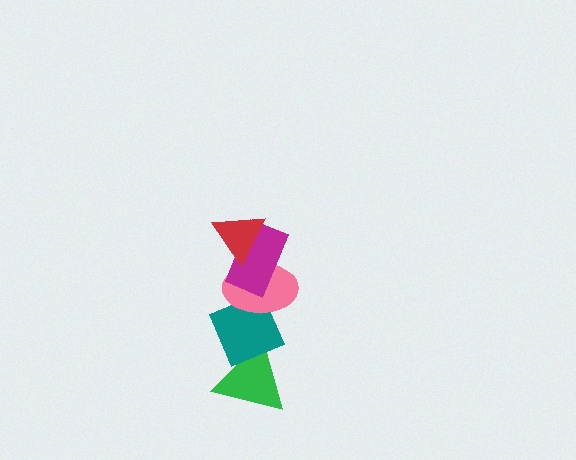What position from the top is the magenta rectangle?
The magenta rectangle is 2nd from the top.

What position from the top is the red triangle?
The red triangle is 1st from the top.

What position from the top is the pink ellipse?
The pink ellipse is 3rd from the top.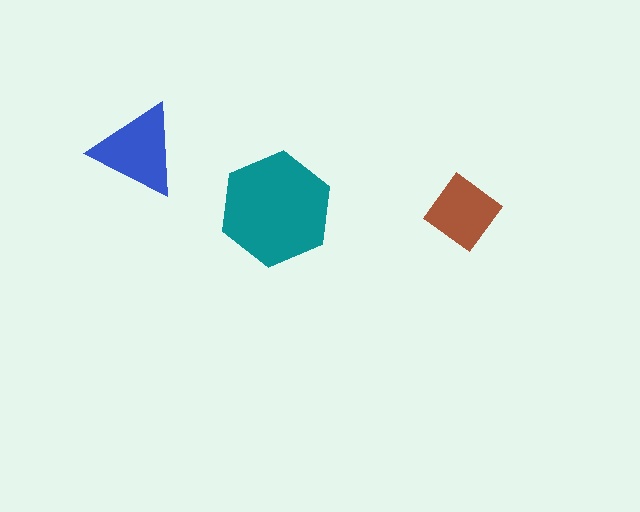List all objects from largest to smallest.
The teal hexagon, the blue triangle, the brown diamond.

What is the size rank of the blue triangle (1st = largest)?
2nd.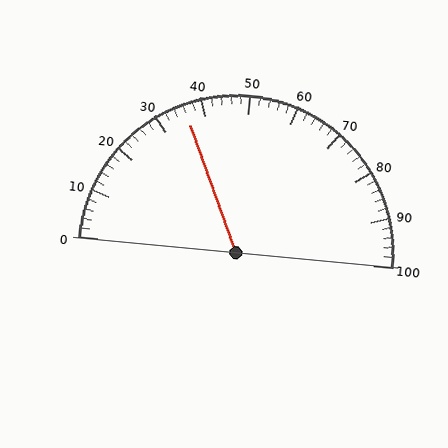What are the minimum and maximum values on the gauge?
The gauge ranges from 0 to 100.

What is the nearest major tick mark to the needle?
The nearest major tick mark is 40.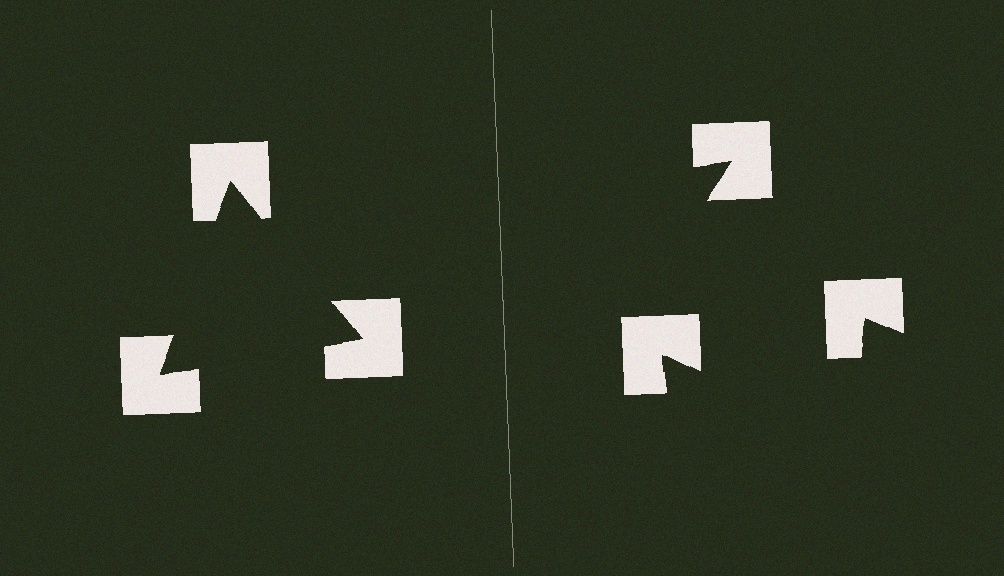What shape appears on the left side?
An illusory triangle.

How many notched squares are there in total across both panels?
6 — 3 on each side.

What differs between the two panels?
The notched squares are positioned identically on both sides; only the wedge orientations differ. On the left they align to a triangle; on the right they are misaligned.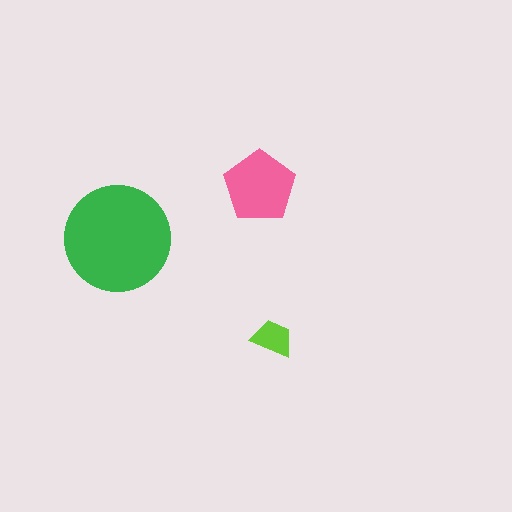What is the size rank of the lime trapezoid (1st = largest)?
3rd.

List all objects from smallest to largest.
The lime trapezoid, the pink pentagon, the green circle.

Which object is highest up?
The pink pentagon is topmost.